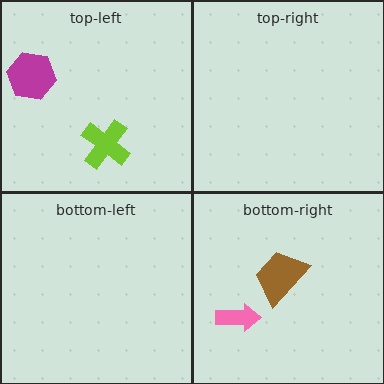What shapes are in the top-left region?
The magenta hexagon, the lime cross.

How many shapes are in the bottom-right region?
2.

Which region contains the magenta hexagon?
The top-left region.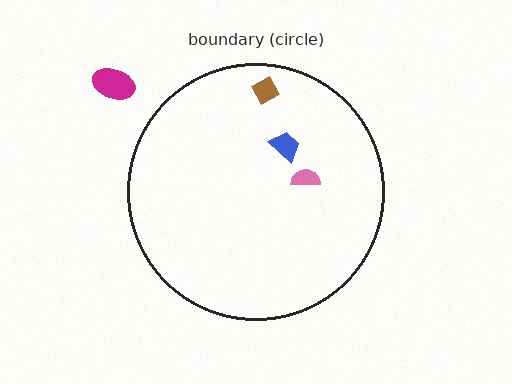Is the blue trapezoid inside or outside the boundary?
Inside.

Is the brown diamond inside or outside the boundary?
Inside.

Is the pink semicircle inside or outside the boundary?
Inside.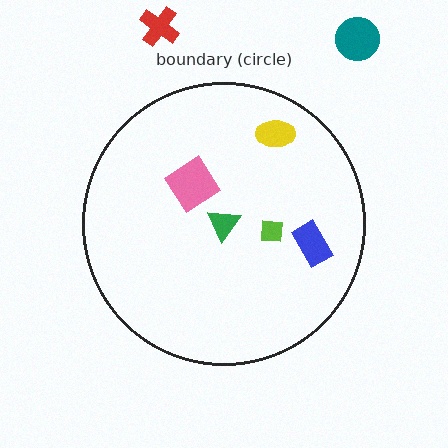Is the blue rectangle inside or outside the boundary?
Inside.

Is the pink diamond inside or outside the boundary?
Inside.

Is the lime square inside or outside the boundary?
Inside.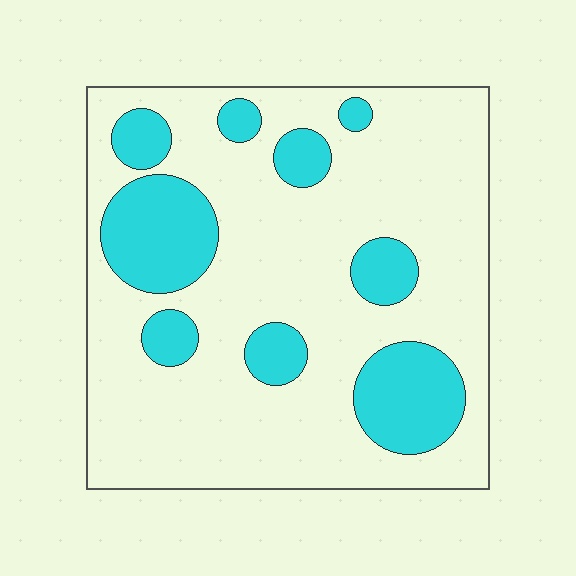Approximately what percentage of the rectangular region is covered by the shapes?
Approximately 25%.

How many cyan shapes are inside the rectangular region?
9.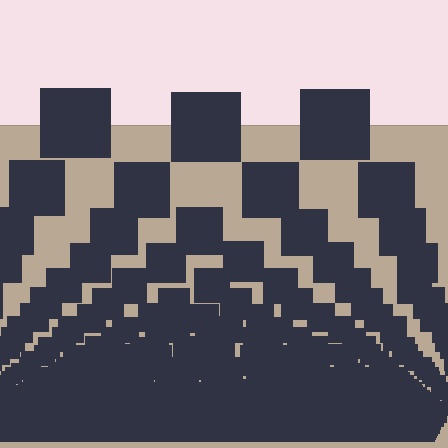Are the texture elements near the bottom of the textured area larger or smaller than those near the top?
Smaller. The gradient is inverted — elements near the bottom are smaller and denser.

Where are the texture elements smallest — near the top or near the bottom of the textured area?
Near the bottom.